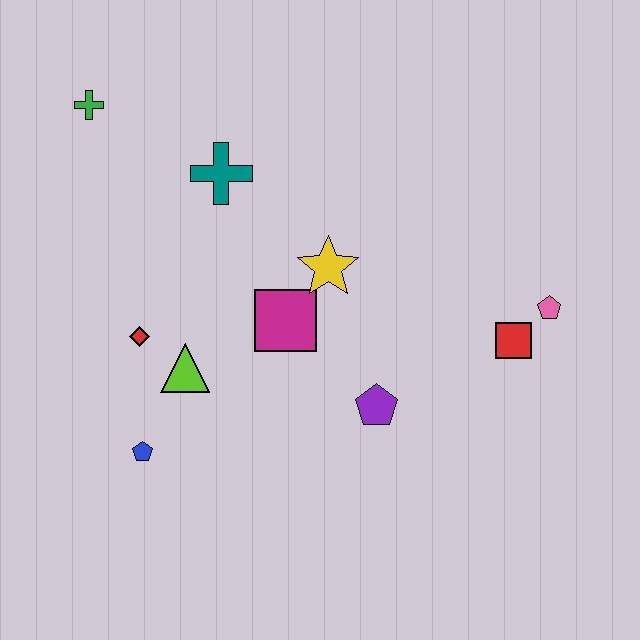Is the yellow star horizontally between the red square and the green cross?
Yes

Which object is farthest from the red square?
The green cross is farthest from the red square.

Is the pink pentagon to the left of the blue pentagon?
No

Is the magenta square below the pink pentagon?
Yes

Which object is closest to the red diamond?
The lime triangle is closest to the red diamond.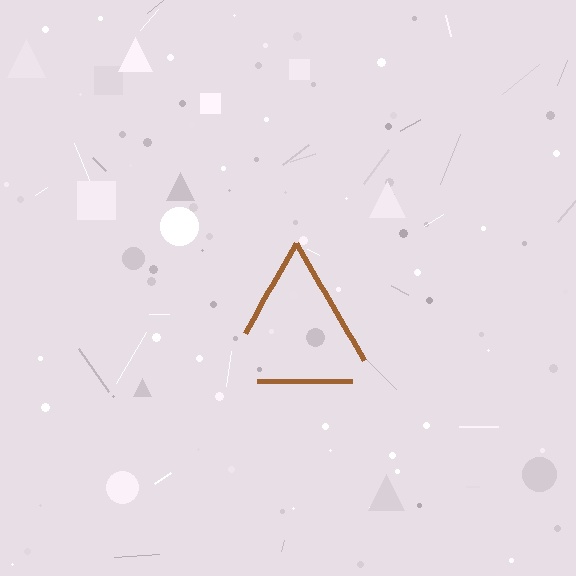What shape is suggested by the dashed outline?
The dashed outline suggests a triangle.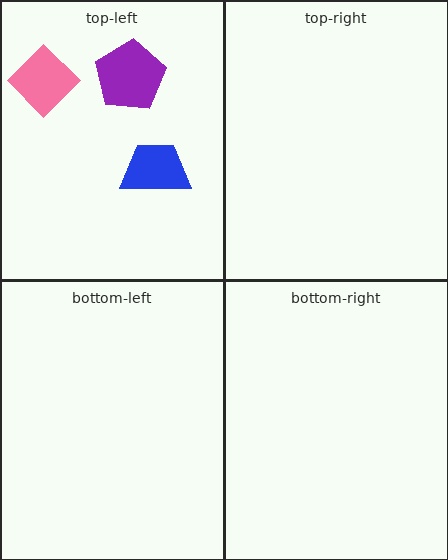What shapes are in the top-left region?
The pink diamond, the purple pentagon, the blue trapezoid.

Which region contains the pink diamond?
The top-left region.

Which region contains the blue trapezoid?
The top-left region.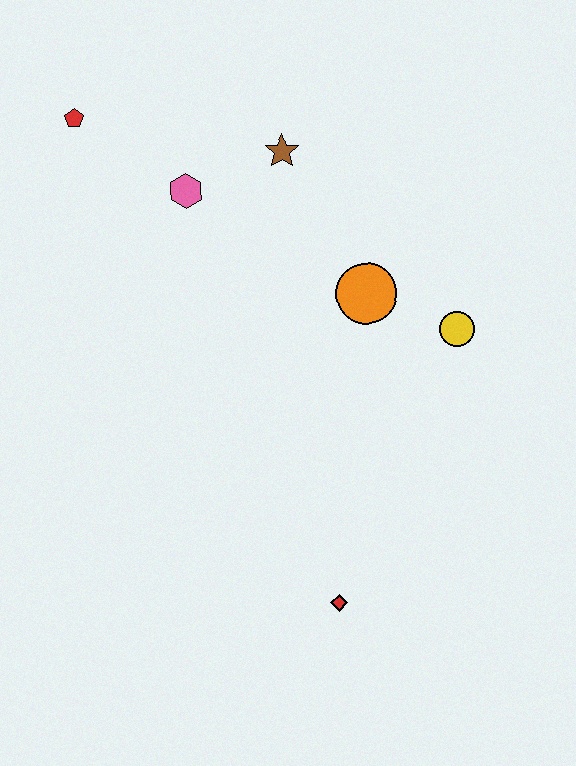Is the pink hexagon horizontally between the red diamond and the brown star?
No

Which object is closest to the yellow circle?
The orange circle is closest to the yellow circle.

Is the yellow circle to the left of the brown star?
No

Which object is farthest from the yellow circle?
The red pentagon is farthest from the yellow circle.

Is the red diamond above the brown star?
No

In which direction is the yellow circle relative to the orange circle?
The yellow circle is to the right of the orange circle.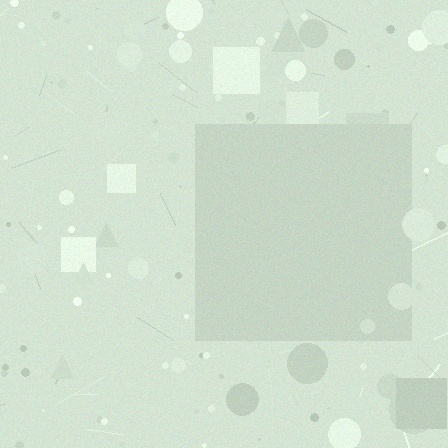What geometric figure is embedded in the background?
A square is embedded in the background.